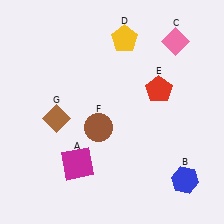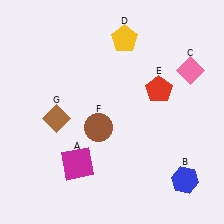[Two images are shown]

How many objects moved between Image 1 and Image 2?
1 object moved between the two images.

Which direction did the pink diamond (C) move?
The pink diamond (C) moved down.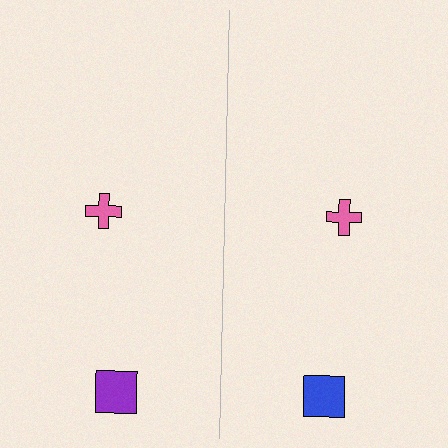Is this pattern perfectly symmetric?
No, the pattern is not perfectly symmetric. The blue square on the right side breaks the symmetry — its mirror counterpart is purple.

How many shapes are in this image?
There are 4 shapes in this image.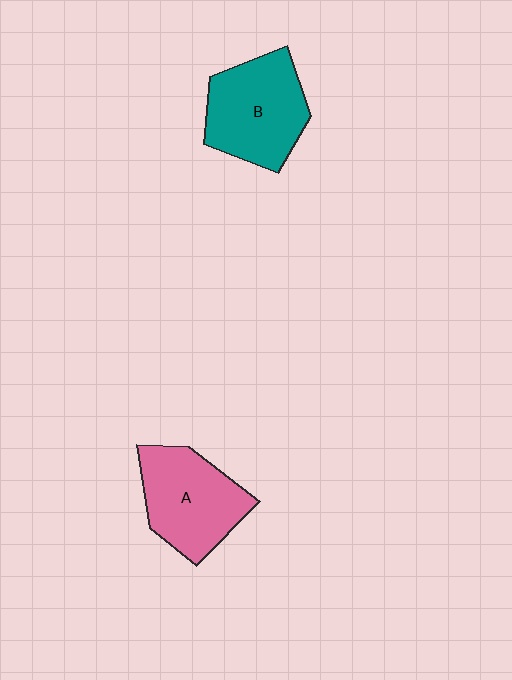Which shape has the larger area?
Shape B (teal).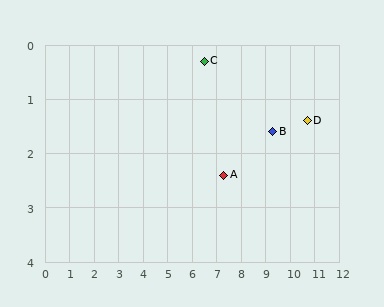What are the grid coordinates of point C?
Point C is at approximately (6.5, 0.3).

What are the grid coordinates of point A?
Point A is at approximately (7.3, 2.4).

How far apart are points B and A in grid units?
Points B and A are about 2.2 grid units apart.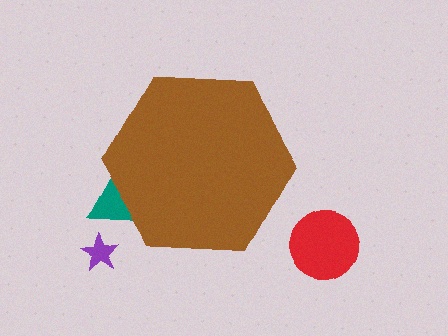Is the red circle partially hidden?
No, the red circle is fully visible.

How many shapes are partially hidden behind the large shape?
1 shape is partially hidden.